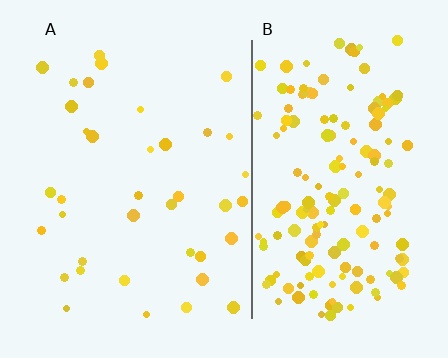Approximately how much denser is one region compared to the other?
Approximately 4.4× — region B over region A.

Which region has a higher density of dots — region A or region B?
B (the right).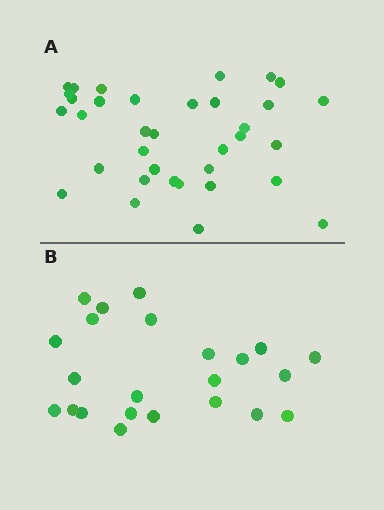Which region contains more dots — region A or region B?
Region A (the top region) has more dots.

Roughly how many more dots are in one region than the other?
Region A has roughly 12 or so more dots than region B.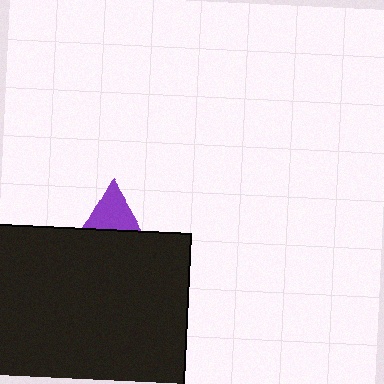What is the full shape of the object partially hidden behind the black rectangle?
The partially hidden object is a purple triangle.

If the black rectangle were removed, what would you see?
You would see the complete purple triangle.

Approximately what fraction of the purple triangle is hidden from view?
Roughly 67% of the purple triangle is hidden behind the black rectangle.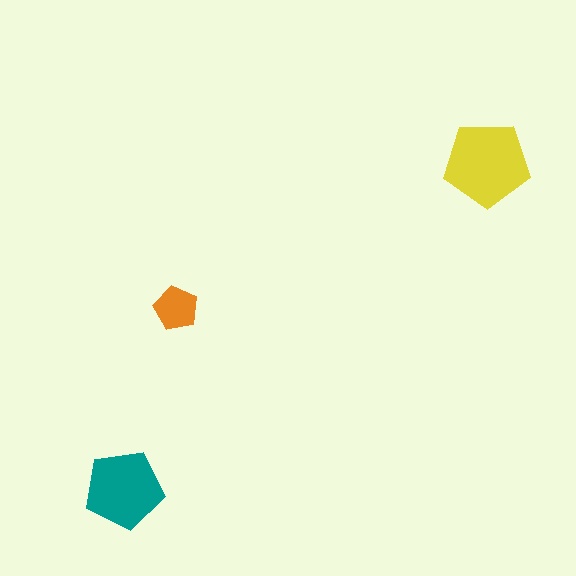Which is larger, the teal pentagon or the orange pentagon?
The teal one.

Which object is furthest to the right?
The yellow pentagon is rightmost.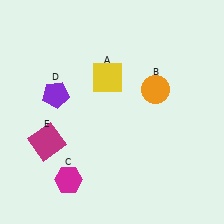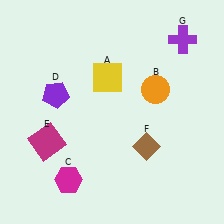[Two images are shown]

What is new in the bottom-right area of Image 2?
A brown diamond (F) was added in the bottom-right area of Image 2.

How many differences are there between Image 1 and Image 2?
There are 2 differences between the two images.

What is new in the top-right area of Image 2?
A purple cross (G) was added in the top-right area of Image 2.